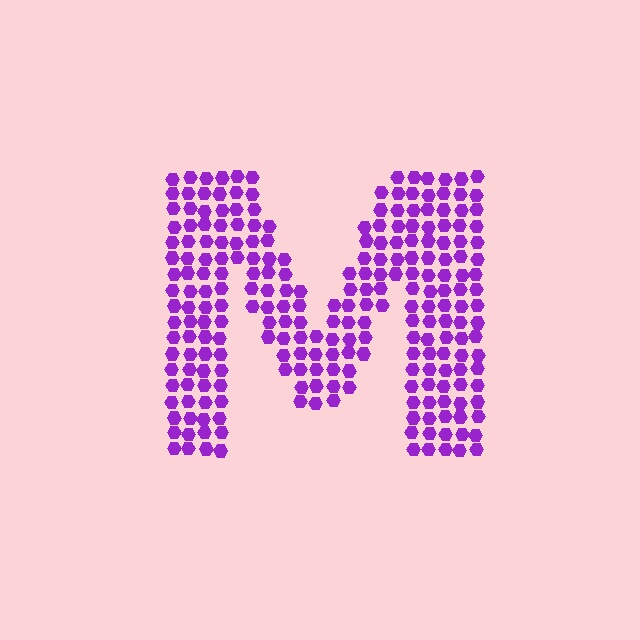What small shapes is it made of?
It is made of small hexagons.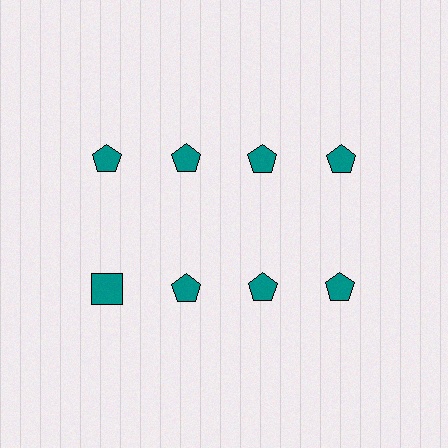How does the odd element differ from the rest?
It has a different shape: square instead of pentagon.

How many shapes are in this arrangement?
There are 8 shapes arranged in a grid pattern.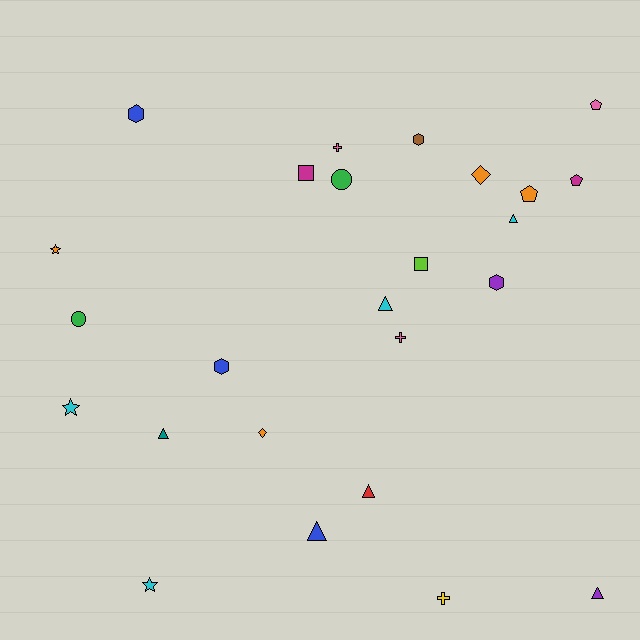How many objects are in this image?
There are 25 objects.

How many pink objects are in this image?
There are 3 pink objects.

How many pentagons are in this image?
There are 3 pentagons.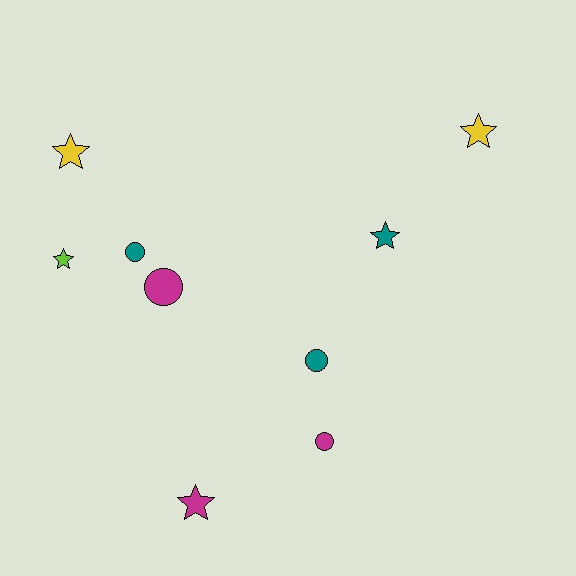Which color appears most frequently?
Teal, with 3 objects.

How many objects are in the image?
There are 9 objects.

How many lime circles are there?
There are no lime circles.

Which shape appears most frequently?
Star, with 5 objects.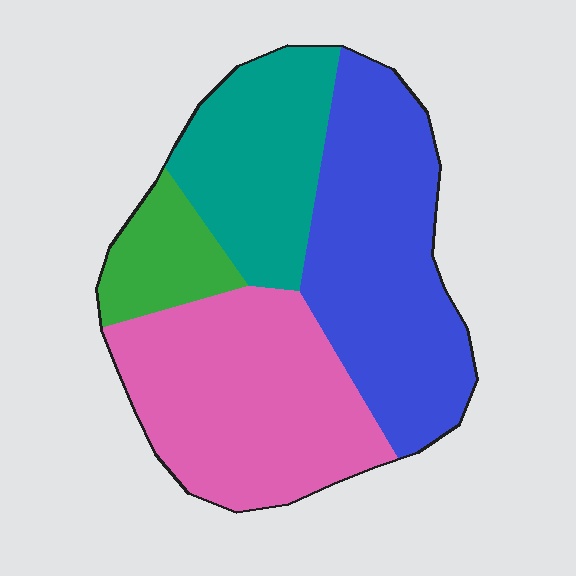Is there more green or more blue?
Blue.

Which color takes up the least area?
Green, at roughly 10%.